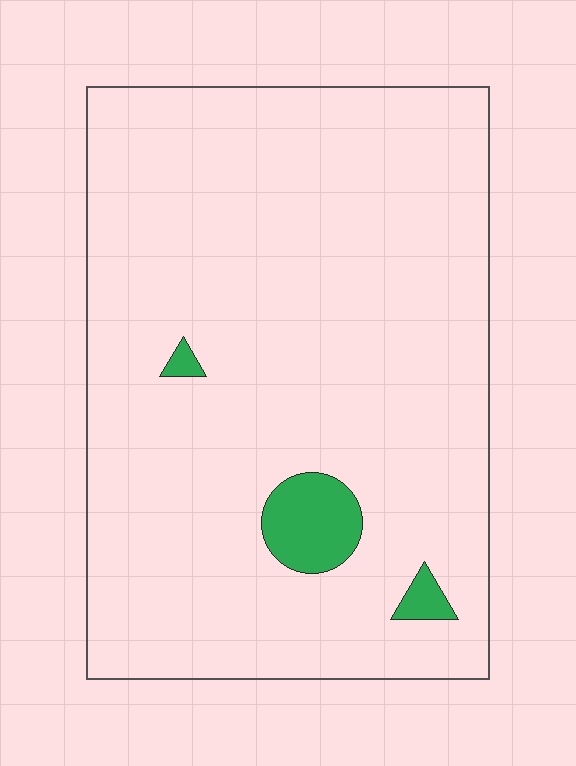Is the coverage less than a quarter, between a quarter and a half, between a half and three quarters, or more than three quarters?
Less than a quarter.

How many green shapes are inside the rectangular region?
3.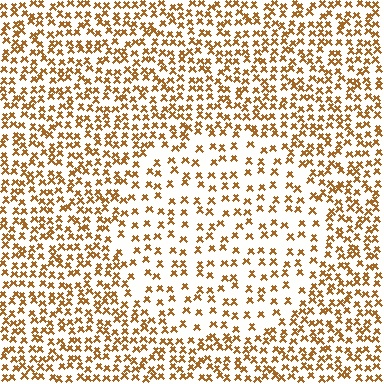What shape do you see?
I see a circle.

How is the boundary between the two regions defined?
The boundary is defined by a change in element density (approximately 1.9x ratio). All elements are the same color, size, and shape.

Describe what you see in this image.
The image contains small brown elements arranged at two different densities. A circle-shaped region is visible where the elements are less densely packed than the surrounding area.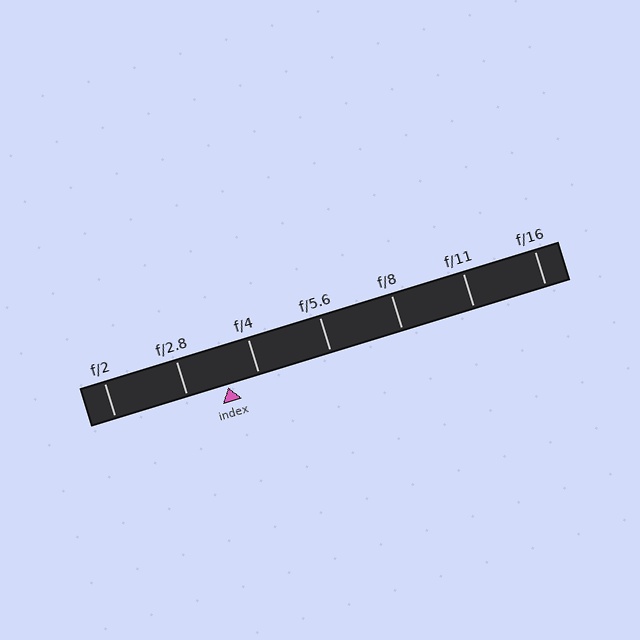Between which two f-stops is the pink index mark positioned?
The index mark is between f/2.8 and f/4.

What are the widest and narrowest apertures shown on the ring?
The widest aperture shown is f/2 and the narrowest is f/16.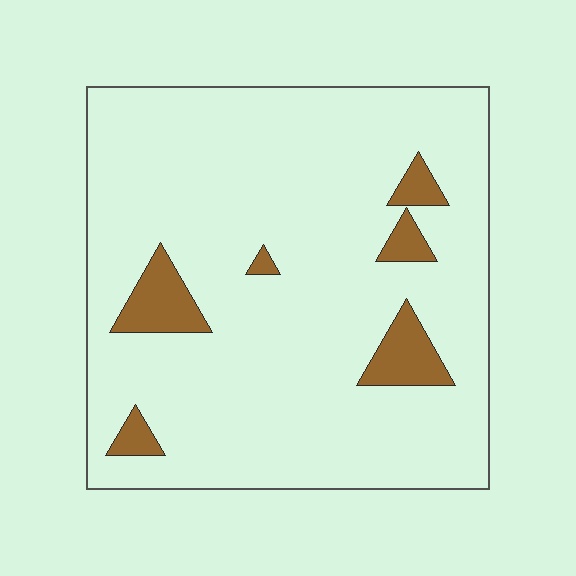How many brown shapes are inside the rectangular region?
6.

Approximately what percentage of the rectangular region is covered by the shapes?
Approximately 10%.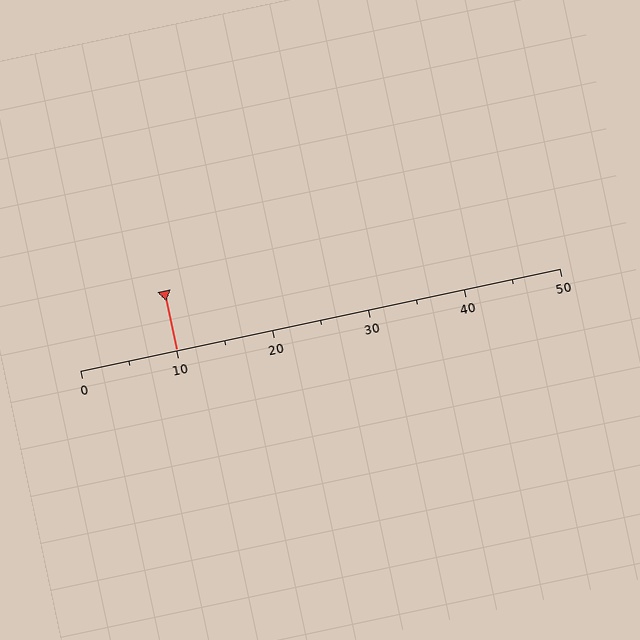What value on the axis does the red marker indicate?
The marker indicates approximately 10.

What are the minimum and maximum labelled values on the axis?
The axis runs from 0 to 50.